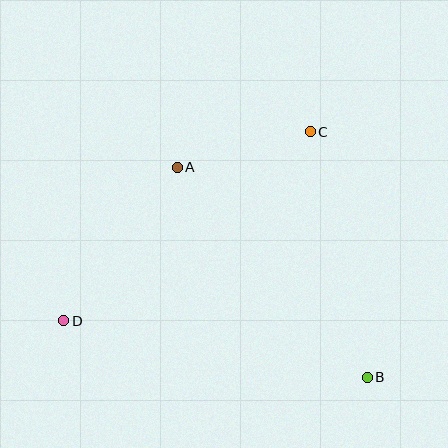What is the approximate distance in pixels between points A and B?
The distance between A and B is approximately 283 pixels.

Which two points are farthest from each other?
Points C and D are farthest from each other.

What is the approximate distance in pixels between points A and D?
The distance between A and D is approximately 191 pixels.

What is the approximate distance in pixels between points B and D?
The distance between B and D is approximately 309 pixels.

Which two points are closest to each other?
Points A and C are closest to each other.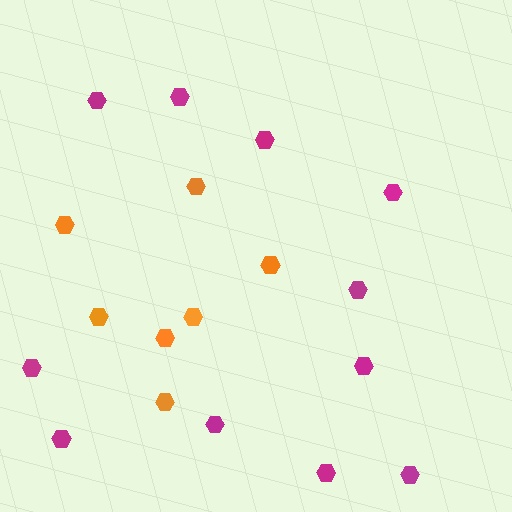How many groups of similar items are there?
There are 2 groups: one group of magenta hexagons (11) and one group of orange hexagons (7).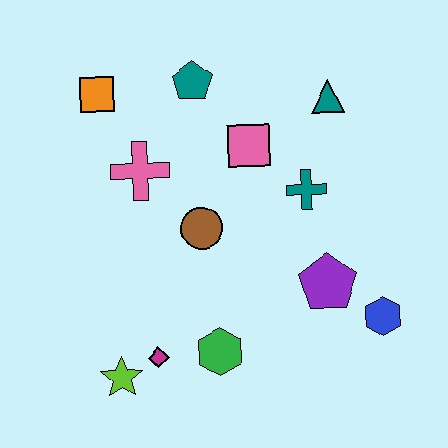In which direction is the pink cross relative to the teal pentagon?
The pink cross is below the teal pentagon.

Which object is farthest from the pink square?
The lime star is farthest from the pink square.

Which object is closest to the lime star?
The magenta diamond is closest to the lime star.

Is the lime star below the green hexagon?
Yes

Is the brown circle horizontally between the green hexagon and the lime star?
Yes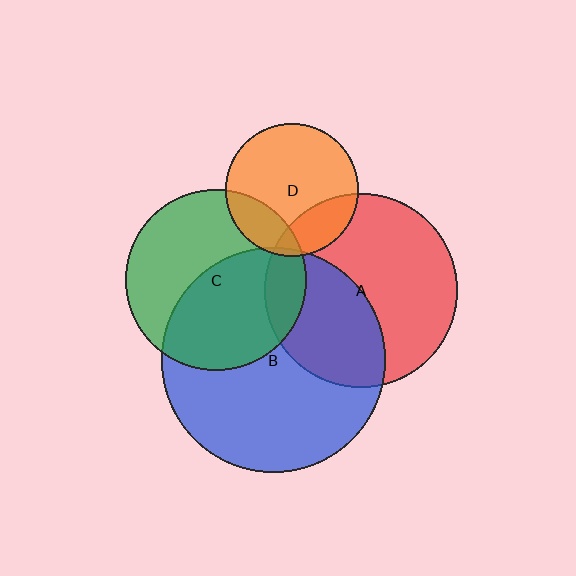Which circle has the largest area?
Circle B (blue).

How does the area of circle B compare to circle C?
Approximately 1.5 times.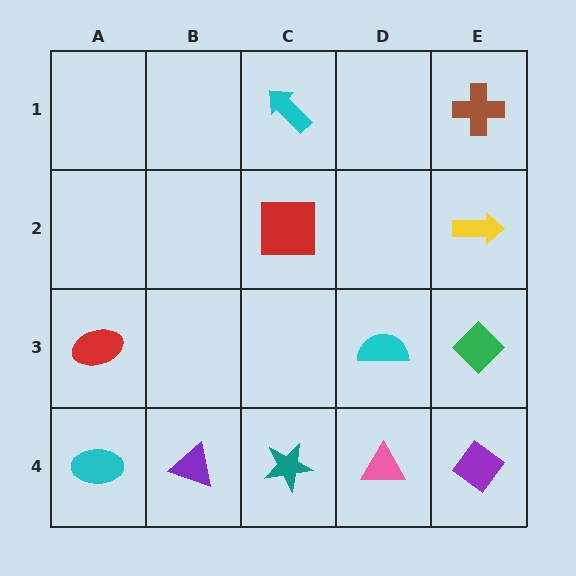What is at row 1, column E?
A brown cross.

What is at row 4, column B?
A purple triangle.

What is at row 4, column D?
A pink triangle.